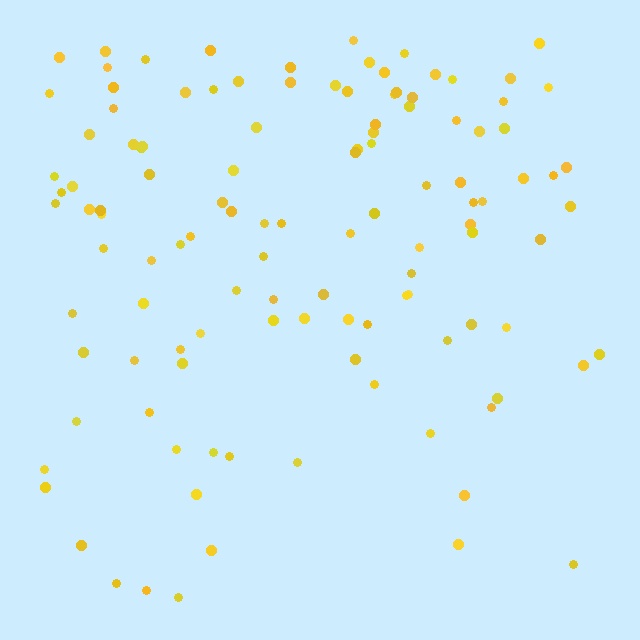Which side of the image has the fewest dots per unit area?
The bottom.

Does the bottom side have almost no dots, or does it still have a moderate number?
Still a moderate number, just noticeably fewer than the top.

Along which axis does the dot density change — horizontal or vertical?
Vertical.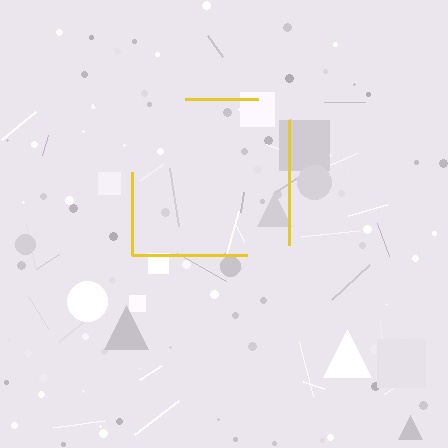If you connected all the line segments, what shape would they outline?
They would outline a square.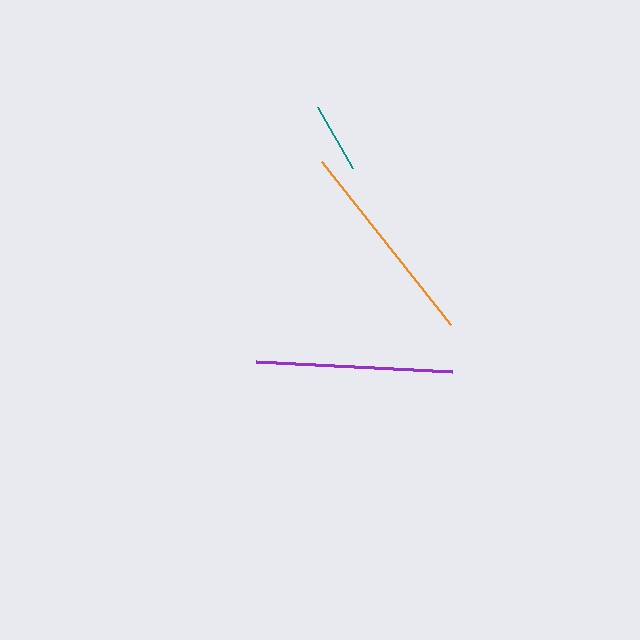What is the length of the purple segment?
The purple segment is approximately 196 pixels long.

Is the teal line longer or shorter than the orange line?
The orange line is longer than the teal line.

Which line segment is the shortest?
The teal line is the shortest at approximately 71 pixels.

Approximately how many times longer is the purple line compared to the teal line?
The purple line is approximately 2.8 times the length of the teal line.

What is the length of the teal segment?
The teal segment is approximately 71 pixels long.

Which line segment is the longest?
The orange line is the longest at approximately 208 pixels.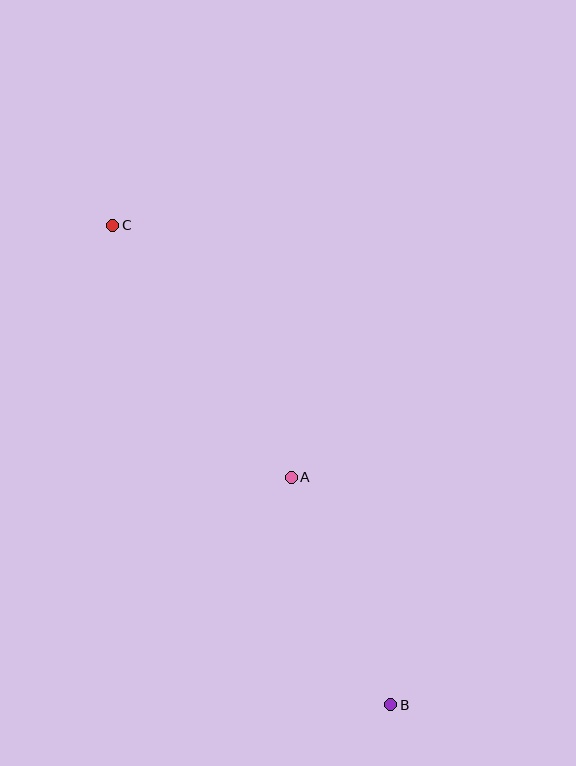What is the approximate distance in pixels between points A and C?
The distance between A and C is approximately 309 pixels.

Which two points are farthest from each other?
Points B and C are farthest from each other.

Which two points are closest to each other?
Points A and B are closest to each other.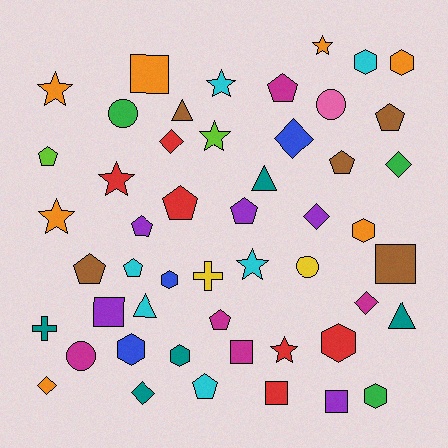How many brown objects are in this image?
There are 5 brown objects.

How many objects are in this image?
There are 50 objects.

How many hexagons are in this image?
There are 8 hexagons.